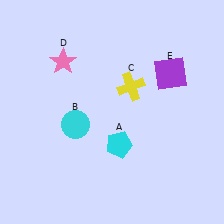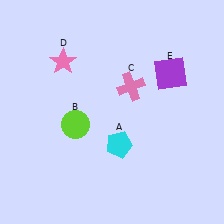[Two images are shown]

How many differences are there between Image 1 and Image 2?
There are 2 differences between the two images.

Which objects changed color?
B changed from cyan to lime. C changed from yellow to pink.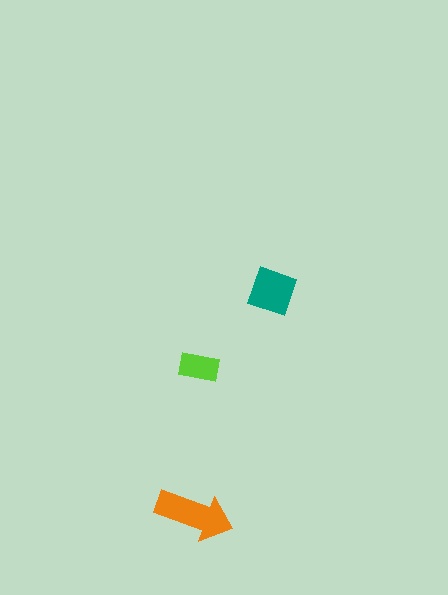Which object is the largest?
The orange arrow.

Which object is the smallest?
The lime rectangle.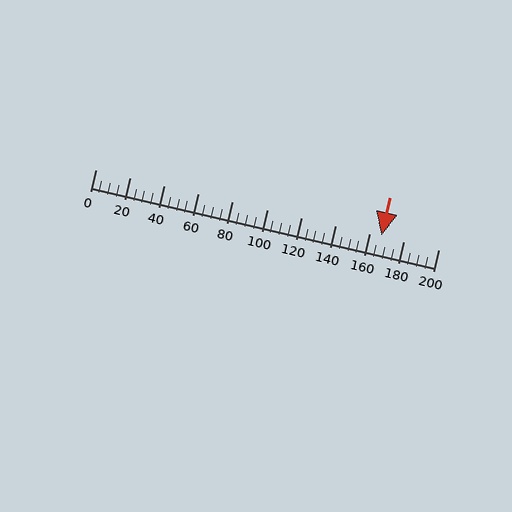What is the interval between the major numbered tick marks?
The major tick marks are spaced 20 units apart.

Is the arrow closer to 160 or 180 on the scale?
The arrow is closer to 160.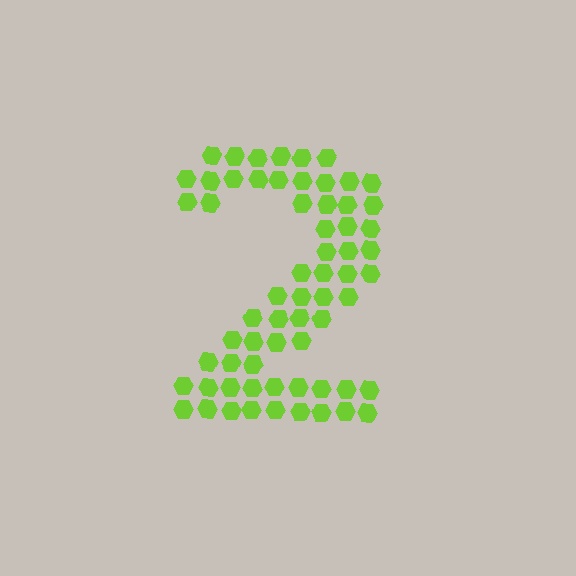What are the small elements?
The small elements are hexagons.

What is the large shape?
The large shape is the digit 2.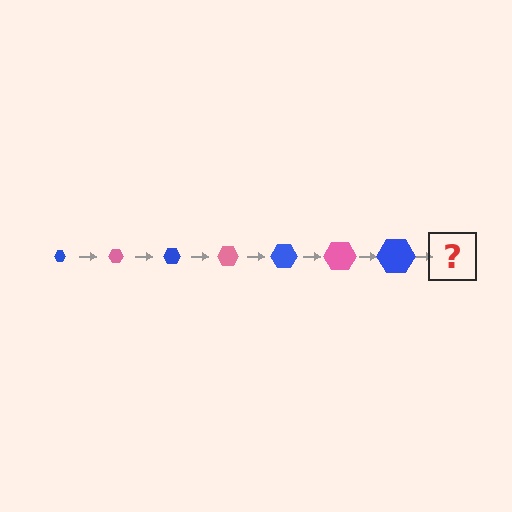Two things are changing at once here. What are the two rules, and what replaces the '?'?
The two rules are that the hexagon grows larger each step and the color cycles through blue and pink. The '?' should be a pink hexagon, larger than the previous one.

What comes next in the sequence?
The next element should be a pink hexagon, larger than the previous one.